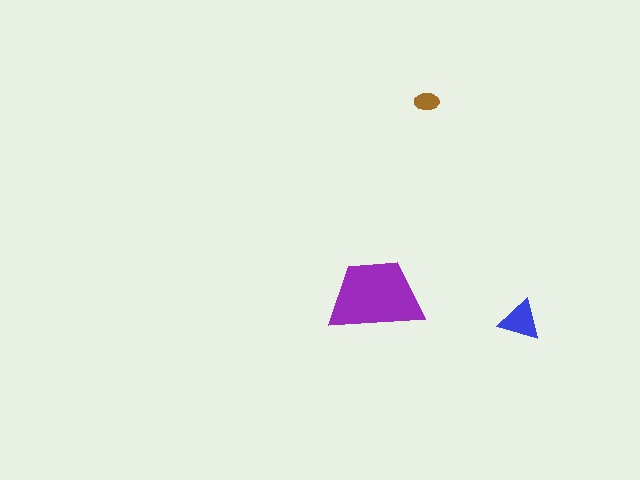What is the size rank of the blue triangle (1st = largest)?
2nd.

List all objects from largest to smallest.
The purple trapezoid, the blue triangle, the brown ellipse.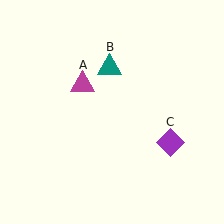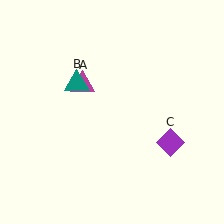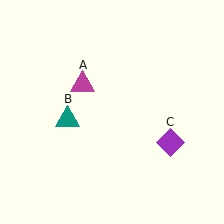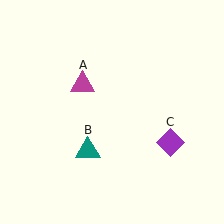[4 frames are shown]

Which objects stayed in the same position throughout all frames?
Magenta triangle (object A) and purple diamond (object C) remained stationary.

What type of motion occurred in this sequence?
The teal triangle (object B) rotated counterclockwise around the center of the scene.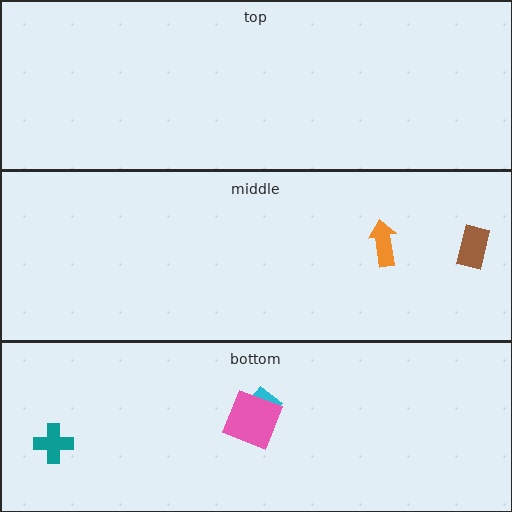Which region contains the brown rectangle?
The middle region.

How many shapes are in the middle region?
2.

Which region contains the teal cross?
The bottom region.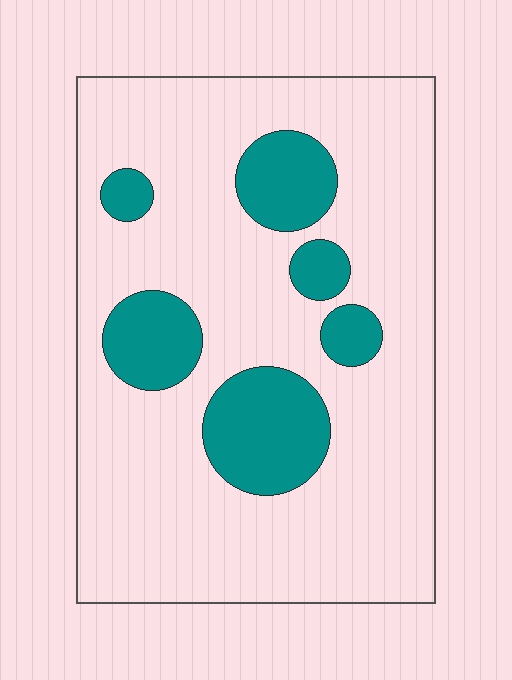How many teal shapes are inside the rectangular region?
6.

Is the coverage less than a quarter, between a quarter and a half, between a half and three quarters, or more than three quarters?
Less than a quarter.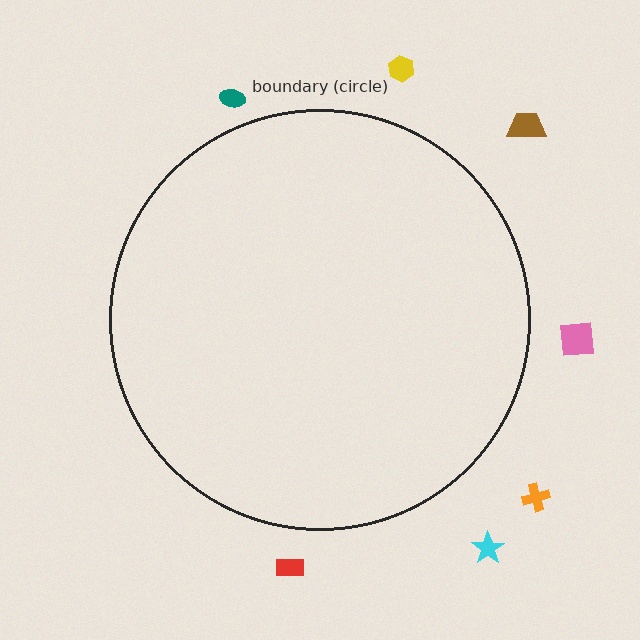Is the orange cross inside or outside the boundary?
Outside.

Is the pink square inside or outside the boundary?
Outside.